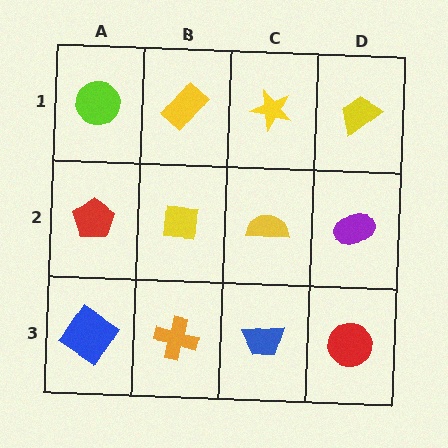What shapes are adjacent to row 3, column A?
A red pentagon (row 2, column A), an orange cross (row 3, column B).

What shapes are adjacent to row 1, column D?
A purple ellipse (row 2, column D), a yellow star (row 1, column C).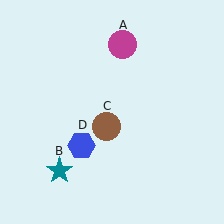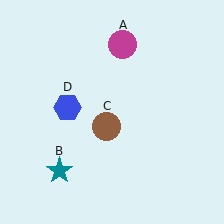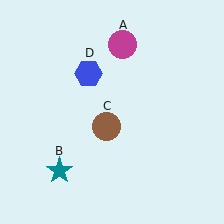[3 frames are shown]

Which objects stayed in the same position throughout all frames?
Magenta circle (object A) and teal star (object B) and brown circle (object C) remained stationary.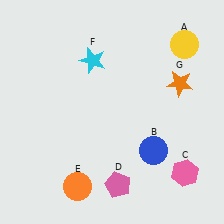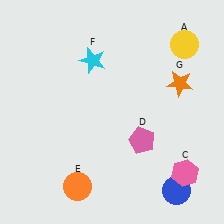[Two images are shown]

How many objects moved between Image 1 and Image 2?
2 objects moved between the two images.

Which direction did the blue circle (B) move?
The blue circle (B) moved down.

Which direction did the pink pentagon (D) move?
The pink pentagon (D) moved up.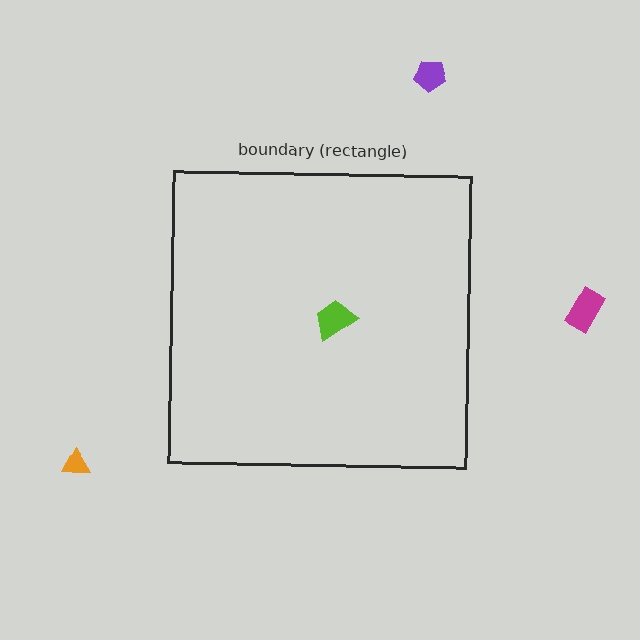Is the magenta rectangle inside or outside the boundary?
Outside.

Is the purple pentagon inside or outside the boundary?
Outside.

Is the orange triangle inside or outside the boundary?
Outside.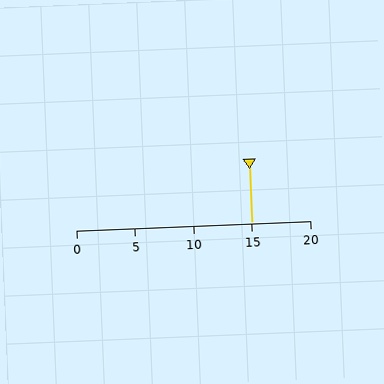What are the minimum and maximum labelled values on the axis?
The axis runs from 0 to 20.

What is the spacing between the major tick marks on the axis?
The major ticks are spaced 5 apart.